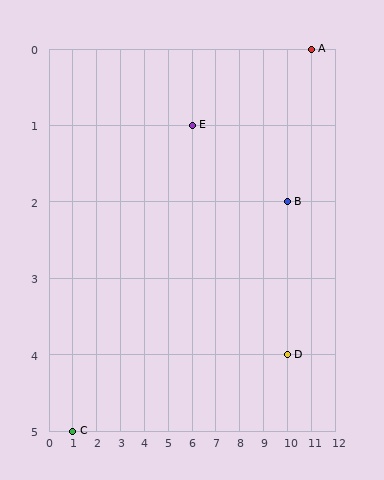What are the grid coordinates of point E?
Point E is at grid coordinates (6, 1).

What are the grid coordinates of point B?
Point B is at grid coordinates (10, 2).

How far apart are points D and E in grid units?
Points D and E are 4 columns and 3 rows apart (about 5.0 grid units diagonally).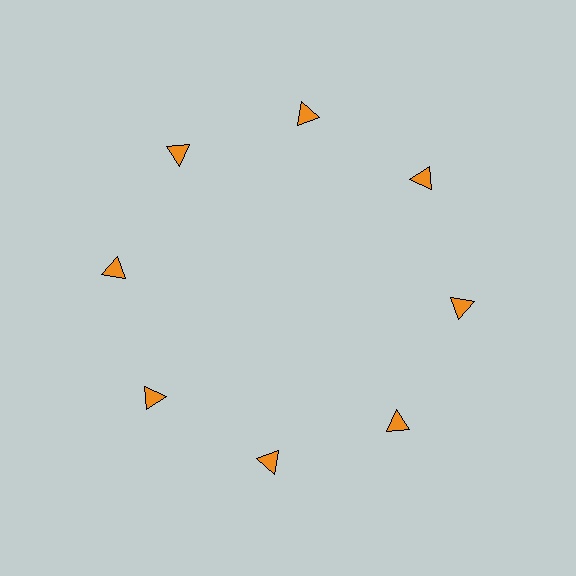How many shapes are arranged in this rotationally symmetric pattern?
There are 8 shapes, arranged in 8 groups of 1.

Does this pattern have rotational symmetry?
Yes, this pattern has 8-fold rotational symmetry. It looks the same after rotating 45 degrees around the center.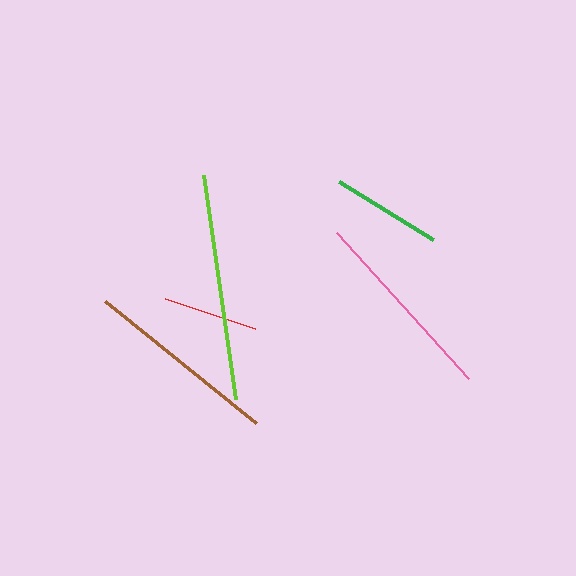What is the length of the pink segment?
The pink segment is approximately 197 pixels long.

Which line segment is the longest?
The lime line is the longest at approximately 226 pixels.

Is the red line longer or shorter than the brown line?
The brown line is longer than the red line.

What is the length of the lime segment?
The lime segment is approximately 226 pixels long.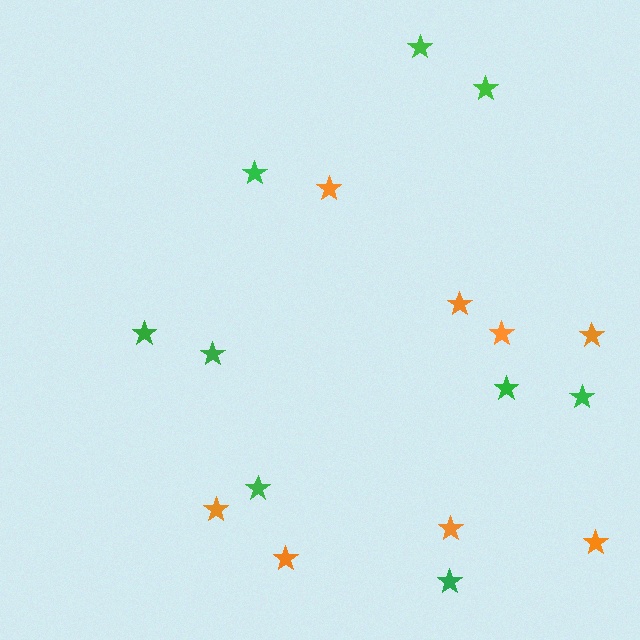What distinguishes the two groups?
There are 2 groups: one group of green stars (9) and one group of orange stars (8).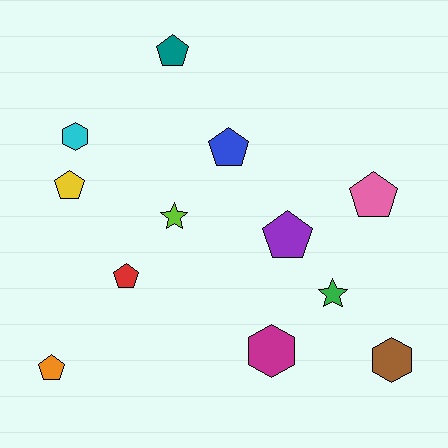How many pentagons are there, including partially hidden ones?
There are 7 pentagons.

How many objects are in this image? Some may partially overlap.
There are 12 objects.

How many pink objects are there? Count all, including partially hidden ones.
There is 1 pink object.